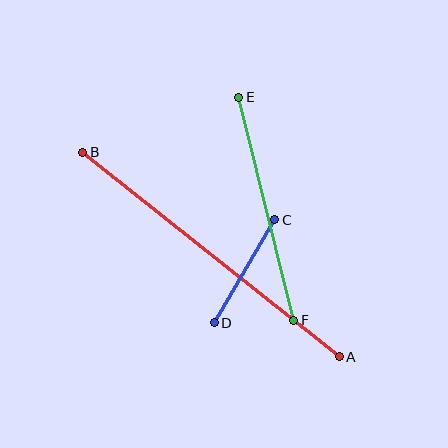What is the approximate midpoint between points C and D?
The midpoint is at approximately (245, 271) pixels.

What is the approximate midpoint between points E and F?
The midpoint is at approximately (266, 209) pixels.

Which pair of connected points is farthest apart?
Points A and B are farthest apart.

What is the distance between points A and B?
The distance is approximately 328 pixels.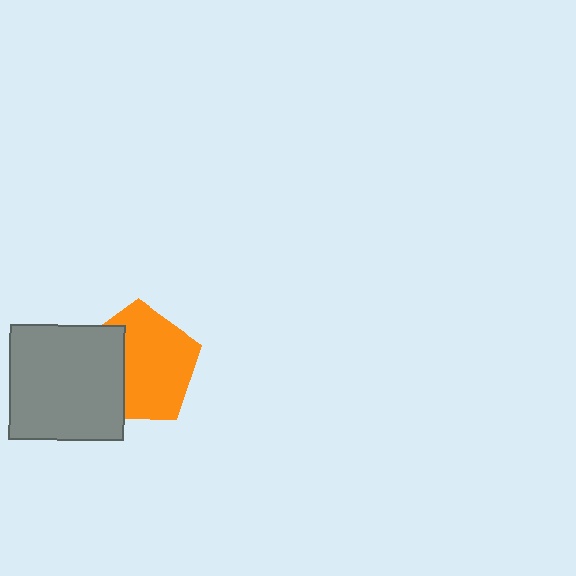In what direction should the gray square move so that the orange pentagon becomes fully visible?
The gray square should move left. That is the shortest direction to clear the overlap and leave the orange pentagon fully visible.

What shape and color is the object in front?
The object in front is a gray square.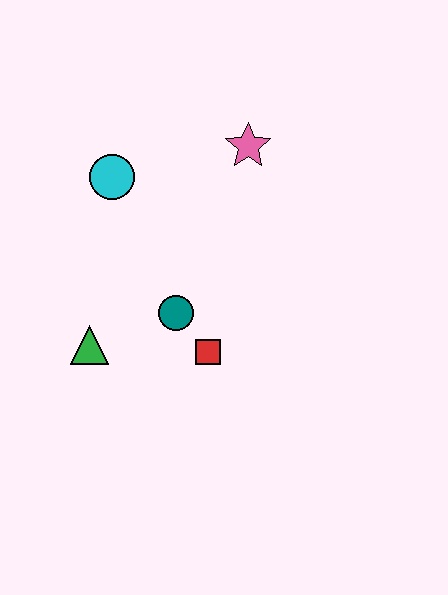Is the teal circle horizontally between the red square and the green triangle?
Yes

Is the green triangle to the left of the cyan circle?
Yes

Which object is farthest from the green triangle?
The pink star is farthest from the green triangle.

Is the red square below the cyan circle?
Yes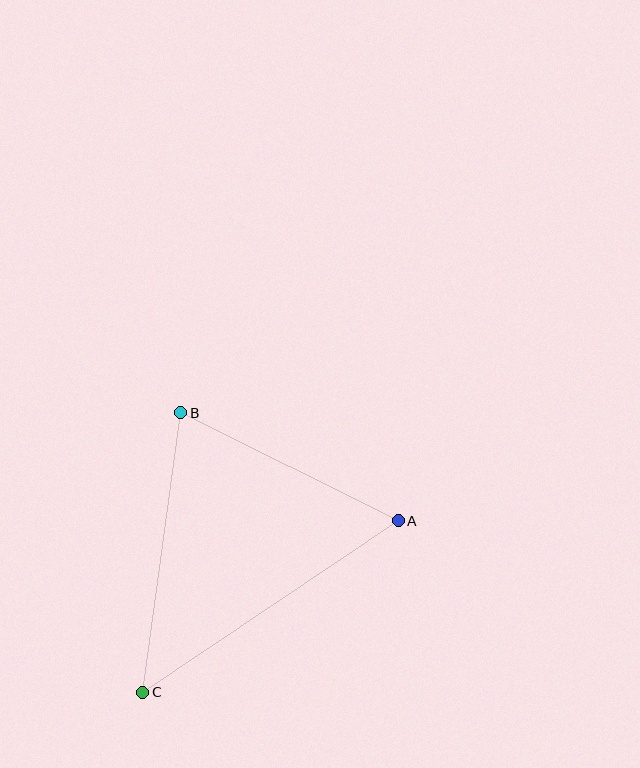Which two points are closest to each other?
Points A and B are closest to each other.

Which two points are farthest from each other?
Points A and C are farthest from each other.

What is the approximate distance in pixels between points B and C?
The distance between B and C is approximately 282 pixels.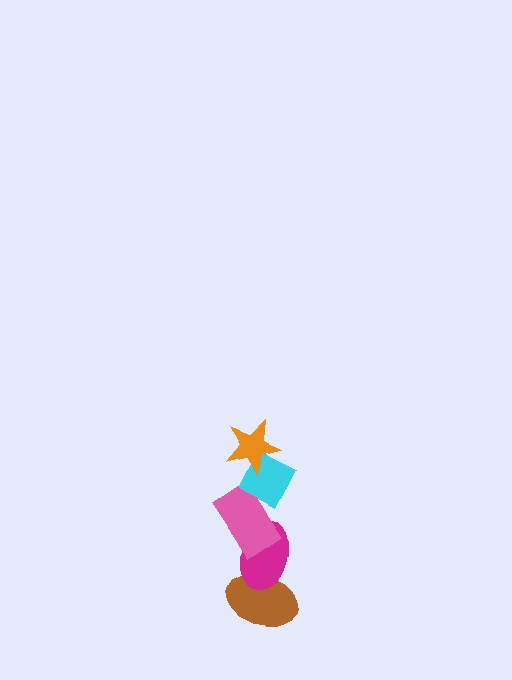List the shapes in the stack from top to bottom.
From top to bottom: the orange star, the cyan diamond, the pink rectangle, the magenta ellipse, the brown ellipse.